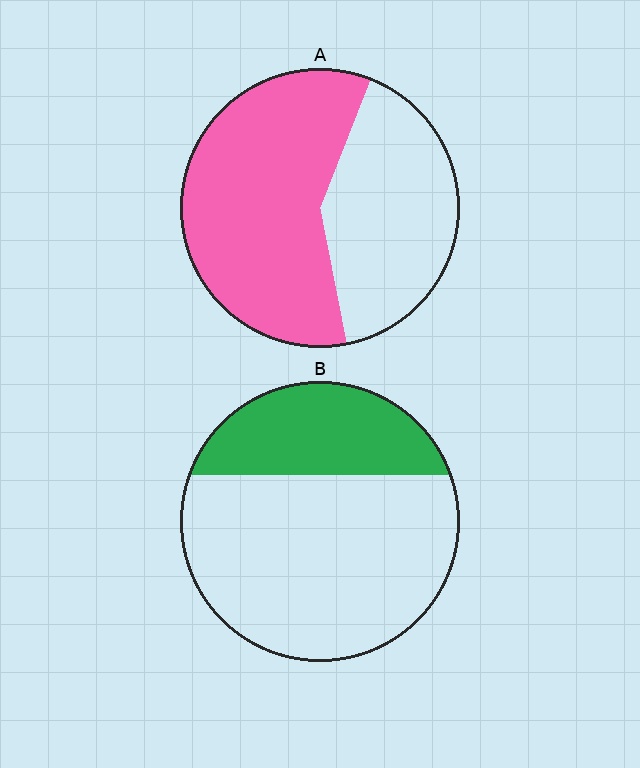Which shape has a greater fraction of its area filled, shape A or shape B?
Shape A.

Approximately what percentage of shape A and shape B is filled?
A is approximately 60% and B is approximately 30%.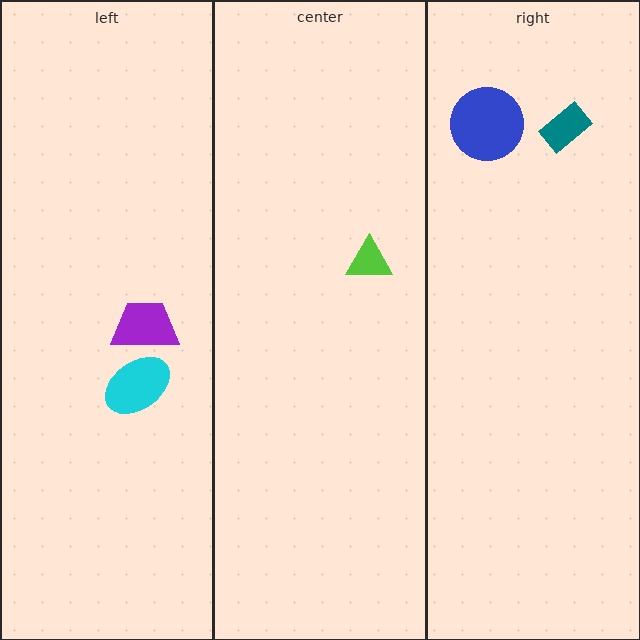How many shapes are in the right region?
2.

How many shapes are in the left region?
2.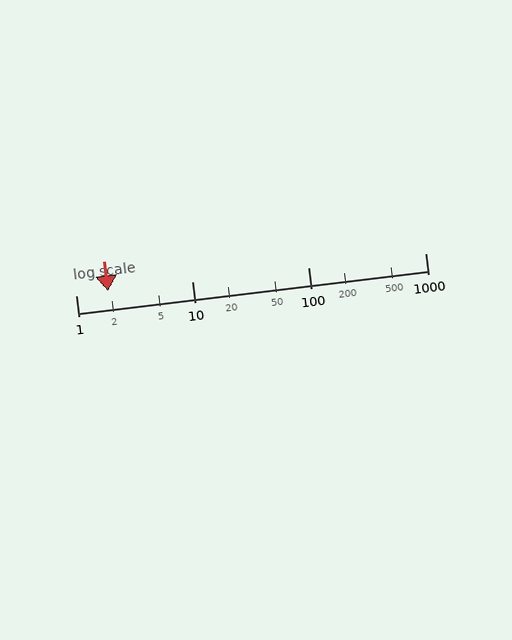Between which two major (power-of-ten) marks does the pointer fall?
The pointer is between 1 and 10.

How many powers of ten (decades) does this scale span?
The scale spans 3 decades, from 1 to 1000.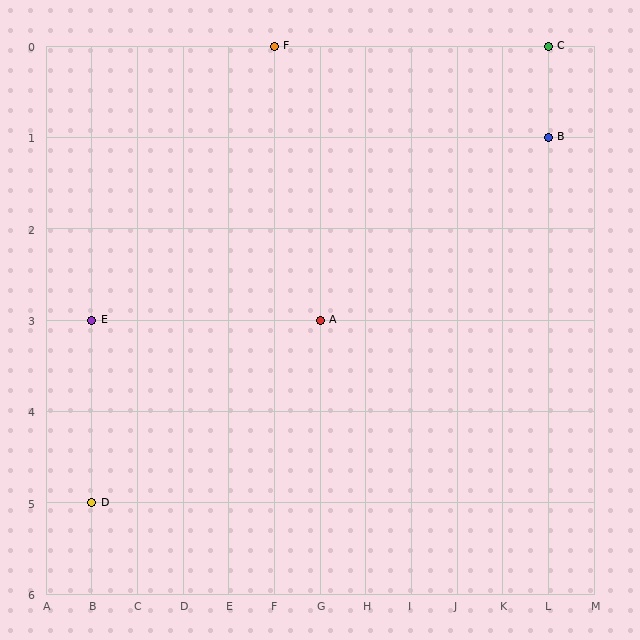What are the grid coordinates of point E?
Point E is at grid coordinates (B, 3).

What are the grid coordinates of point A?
Point A is at grid coordinates (G, 3).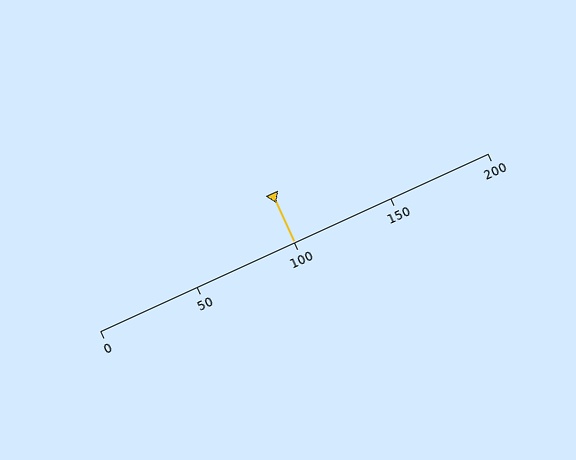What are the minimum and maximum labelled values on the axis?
The axis runs from 0 to 200.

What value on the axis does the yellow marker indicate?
The marker indicates approximately 100.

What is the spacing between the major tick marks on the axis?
The major ticks are spaced 50 apart.